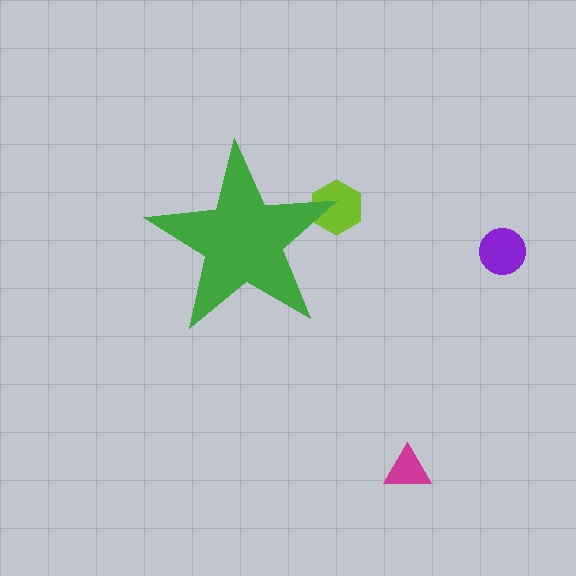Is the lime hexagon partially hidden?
Yes, the lime hexagon is partially hidden behind the green star.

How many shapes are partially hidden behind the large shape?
1 shape is partially hidden.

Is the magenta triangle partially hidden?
No, the magenta triangle is fully visible.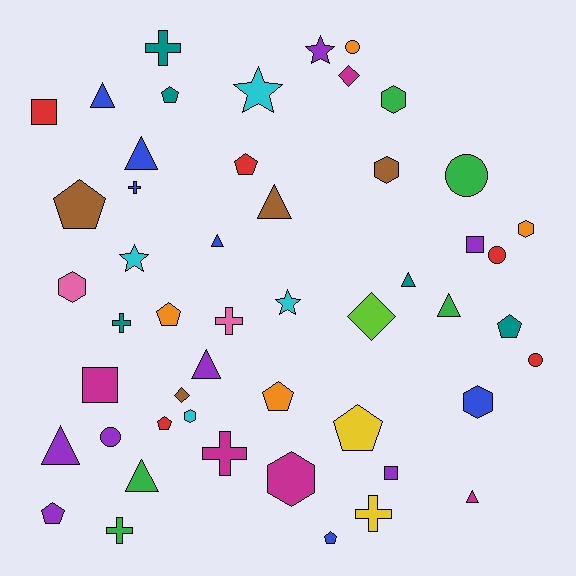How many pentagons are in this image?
There are 10 pentagons.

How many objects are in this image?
There are 50 objects.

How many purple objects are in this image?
There are 7 purple objects.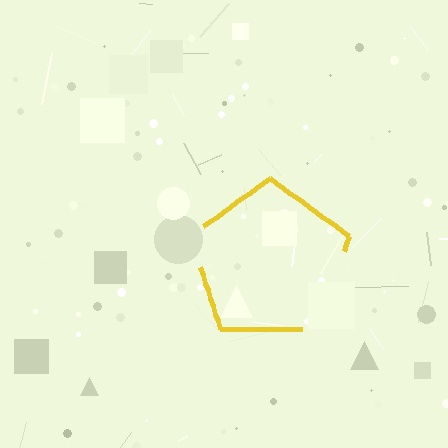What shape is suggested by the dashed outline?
The dashed outline suggests a pentagon.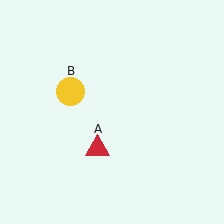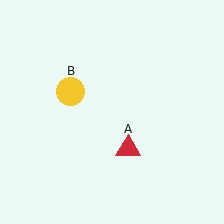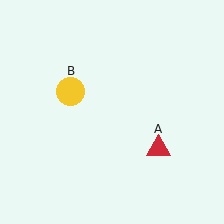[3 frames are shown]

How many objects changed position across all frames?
1 object changed position: red triangle (object A).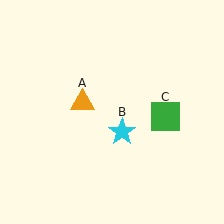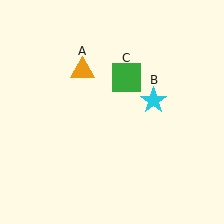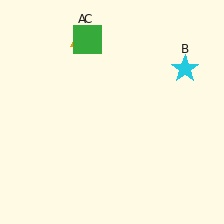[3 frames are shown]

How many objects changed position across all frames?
3 objects changed position: orange triangle (object A), cyan star (object B), green square (object C).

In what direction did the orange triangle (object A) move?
The orange triangle (object A) moved up.